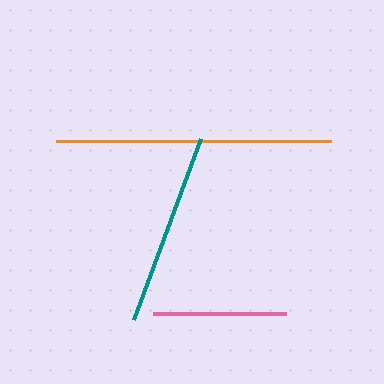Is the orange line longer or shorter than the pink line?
The orange line is longer than the pink line.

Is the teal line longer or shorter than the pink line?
The teal line is longer than the pink line.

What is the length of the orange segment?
The orange segment is approximately 275 pixels long.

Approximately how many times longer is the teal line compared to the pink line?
The teal line is approximately 1.5 times the length of the pink line.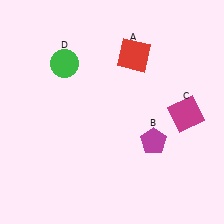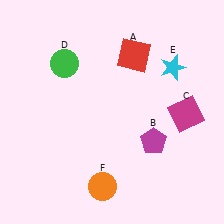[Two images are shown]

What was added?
A cyan star (E), an orange circle (F) were added in Image 2.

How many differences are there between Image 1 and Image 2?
There are 2 differences between the two images.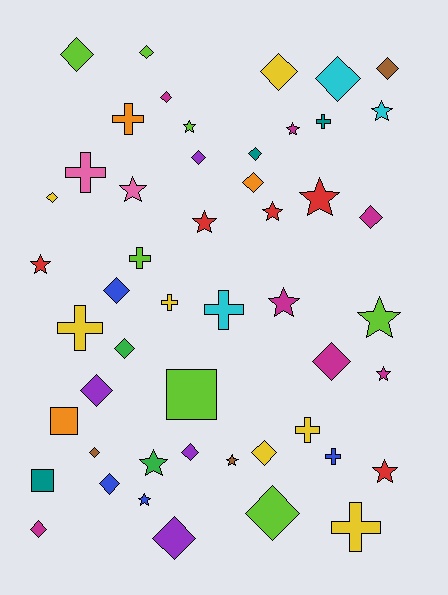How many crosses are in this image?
There are 10 crosses.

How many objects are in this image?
There are 50 objects.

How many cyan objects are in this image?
There are 3 cyan objects.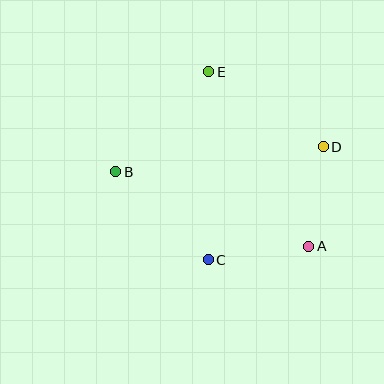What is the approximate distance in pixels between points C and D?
The distance between C and D is approximately 161 pixels.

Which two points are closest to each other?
Points A and D are closest to each other.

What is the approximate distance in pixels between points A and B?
The distance between A and B is approximately 207 pixels.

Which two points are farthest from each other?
Points B and D are farthest from each other.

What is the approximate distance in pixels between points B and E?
The distance between B and E is approximately 136 pixels.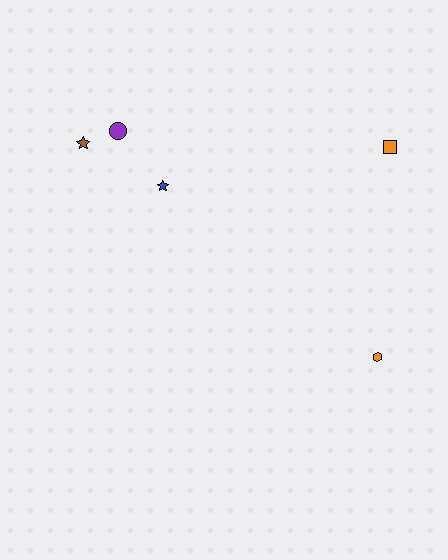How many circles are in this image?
There is 1 circle.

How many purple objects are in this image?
There is 1 purple object.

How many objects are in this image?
There are 5 objects.